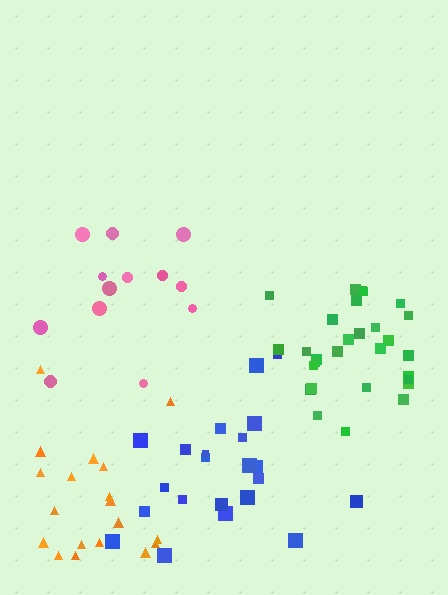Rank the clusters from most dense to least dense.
green, blue, orange, pink.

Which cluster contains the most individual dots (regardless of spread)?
Green (31).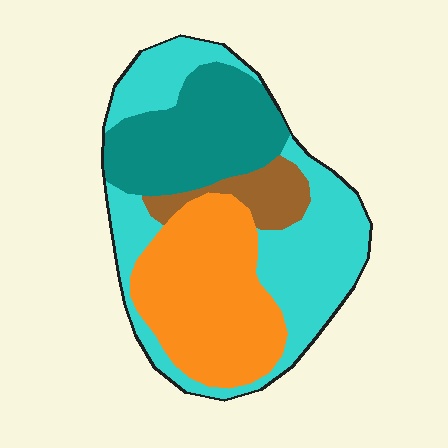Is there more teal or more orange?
Orange.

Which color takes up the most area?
Cyan, at roughly 35%.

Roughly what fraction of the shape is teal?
Teal takes up about one quarter (1/4) of the shape.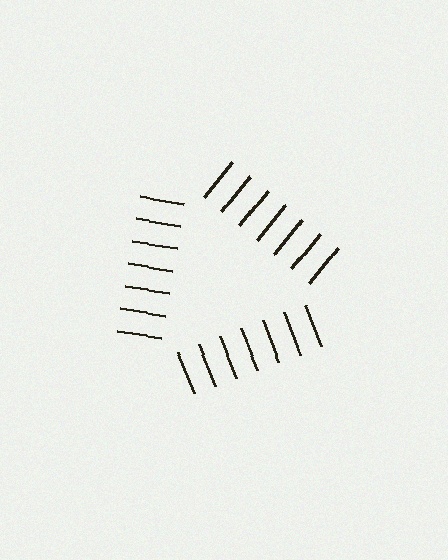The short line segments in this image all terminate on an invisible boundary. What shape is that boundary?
An illusory triangle — the line segments terminate on its edges but no continuous stroke is drawn.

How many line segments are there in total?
21 — 7 along each of the 3 edges.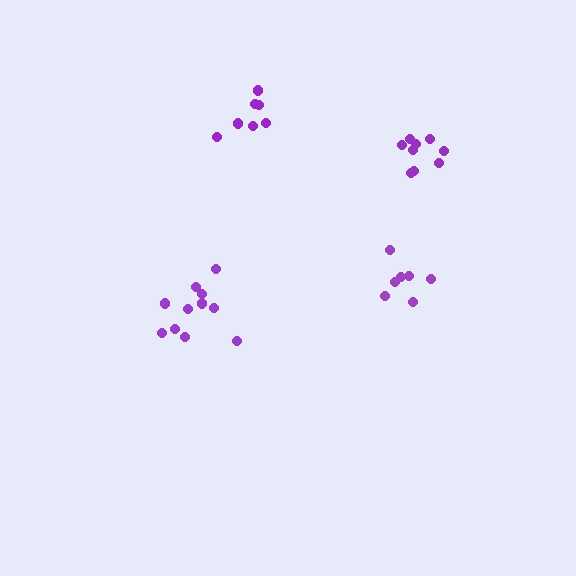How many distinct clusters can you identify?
There are 4 distinct clusters.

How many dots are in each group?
Group 1: 7 dots, Group 2: 7 dots, Group 3: 9 dots, Group 4: 11 dots (34 total).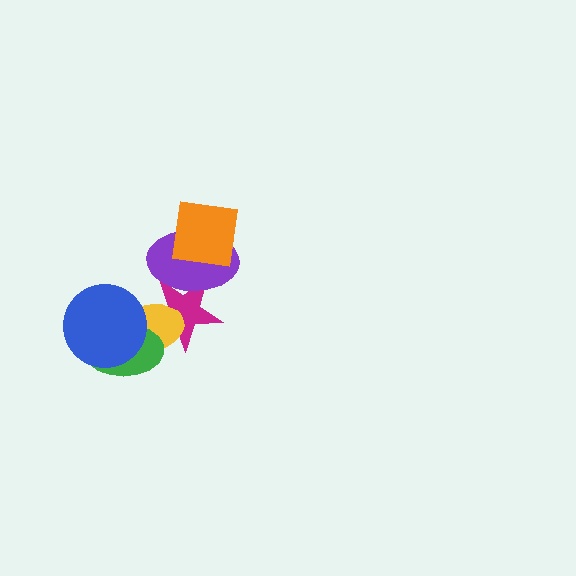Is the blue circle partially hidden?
No, no other shape covers it.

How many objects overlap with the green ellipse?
3 objects overlap with the green ellipse.